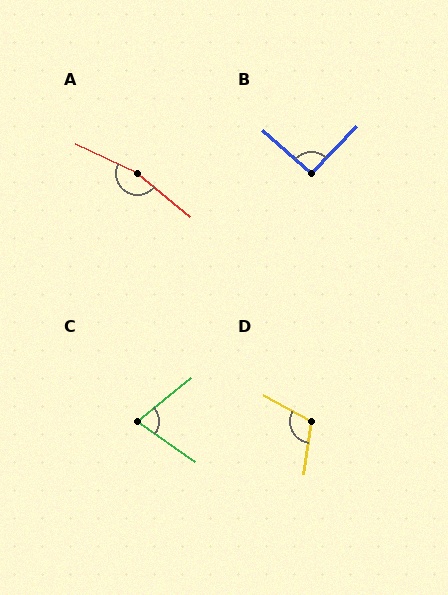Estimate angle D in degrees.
Approximately 111 degrees.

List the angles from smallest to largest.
C (74°), B (93°), D (111°), A (166°).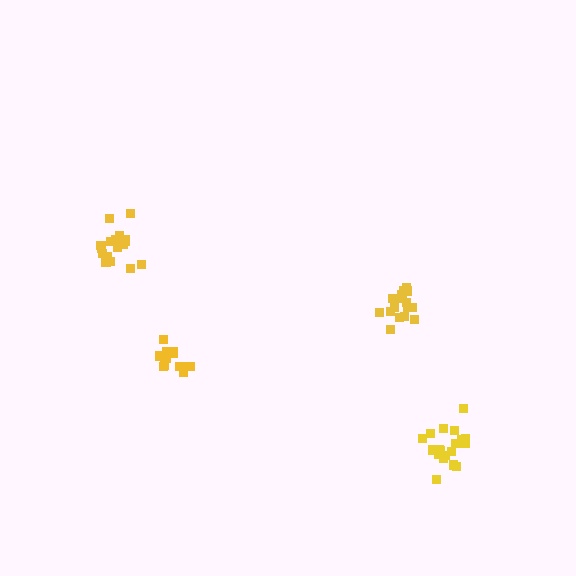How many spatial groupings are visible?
There are 4 spatial groupings.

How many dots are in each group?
Group 1: 17 dots, Group 2: 17 dots, Group 3: 14 dots, Group 4: 20 dots (68 total).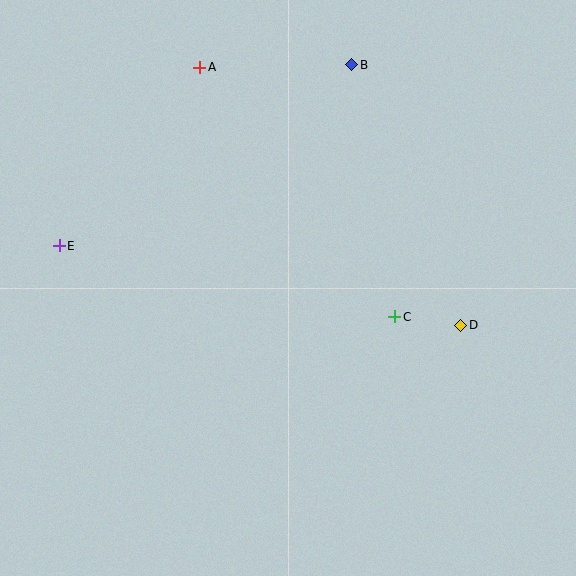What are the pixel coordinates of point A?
Point A is at (200, 67).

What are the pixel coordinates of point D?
Point D is at (461, 326).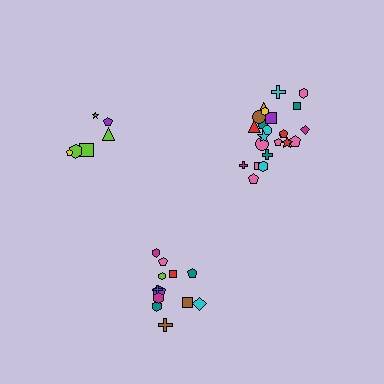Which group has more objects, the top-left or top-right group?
The top-right group.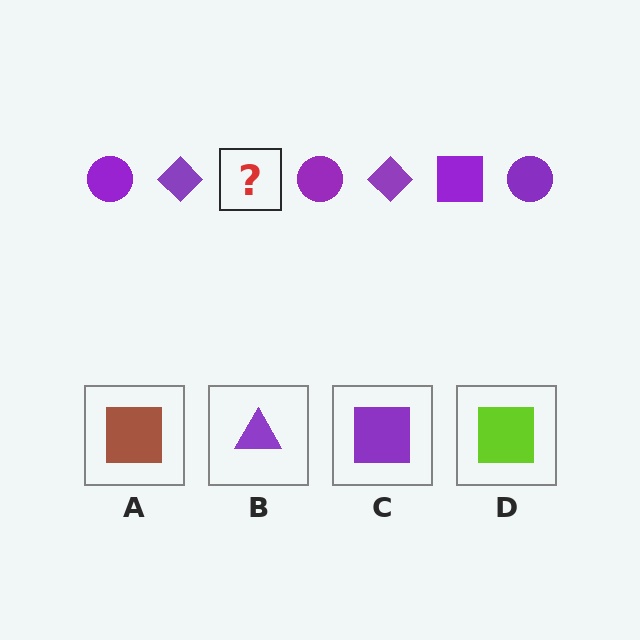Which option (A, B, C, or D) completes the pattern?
C.